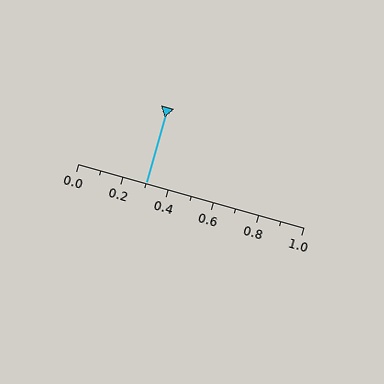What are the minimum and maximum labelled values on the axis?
The axis runs from 0.0 to 1.0.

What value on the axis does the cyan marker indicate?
The marker indicates approximately 0.3.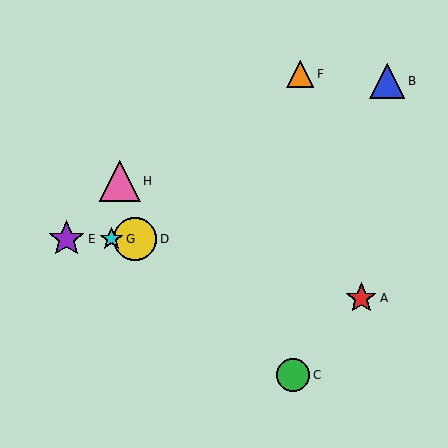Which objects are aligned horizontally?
Objects D, E, G are aligned horizontally.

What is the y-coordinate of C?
Object C is at y≈375.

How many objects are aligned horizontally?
3 objects (D, E, G) are aligned horizontally.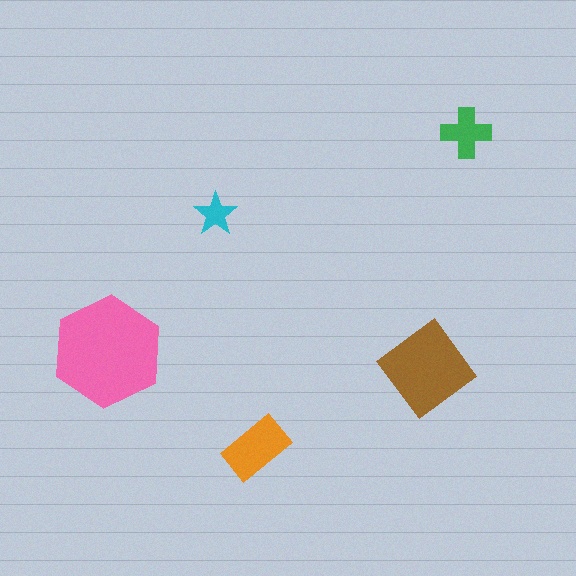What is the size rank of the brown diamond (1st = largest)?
2nd.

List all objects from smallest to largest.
The cyan star, the green cross, the orange rectangle, the brown diamond, the pink hexagon.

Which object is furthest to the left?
The pink hexagon is leftmost.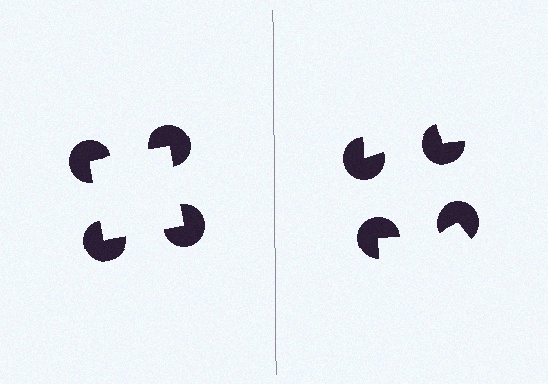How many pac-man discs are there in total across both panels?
8 — 4 on each side.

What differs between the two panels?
The pac-man discs are positioned identically on both sides; only the wedge orientations differ. On the left they align to a square; on the right they are misaligned.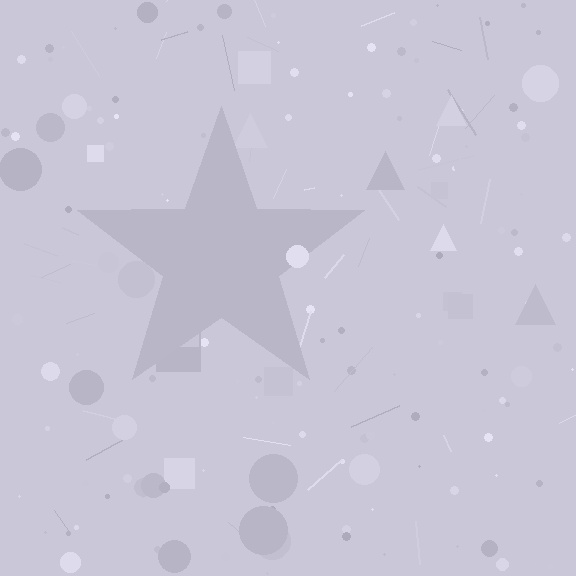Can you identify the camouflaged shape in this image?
The camouflaged shape is a star.